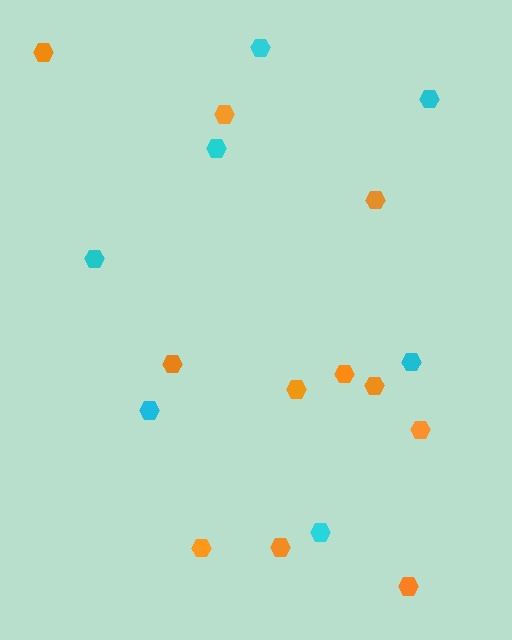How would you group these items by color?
There are 2 groups: one group of cyan hexagons (7) and one group of orange hexagons (11).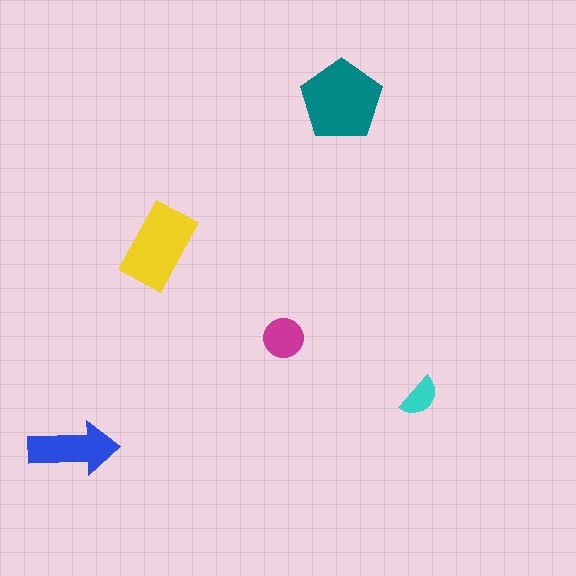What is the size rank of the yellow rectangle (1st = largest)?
2nd.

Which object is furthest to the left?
The blue arrow is leftmost.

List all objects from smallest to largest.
The cyan semicircle, the magenta circle, the blue arrow, the yellow rectangle, the teal pentagon.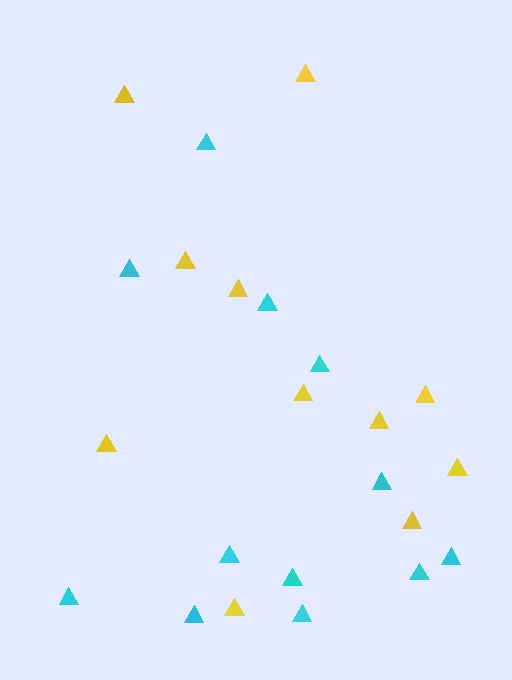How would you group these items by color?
There are 2 groups: one group of yellow triangles (11) and one group of cyan triangles (12).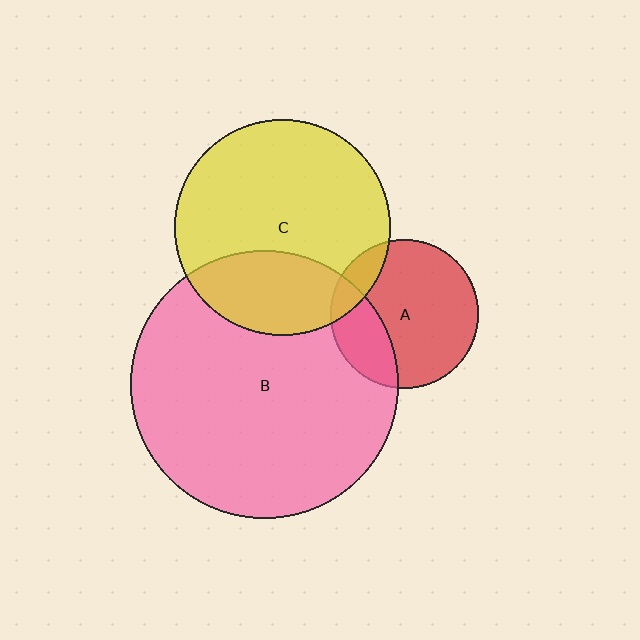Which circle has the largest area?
Circle B (pink).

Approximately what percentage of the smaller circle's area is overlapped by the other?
Approximately 15%.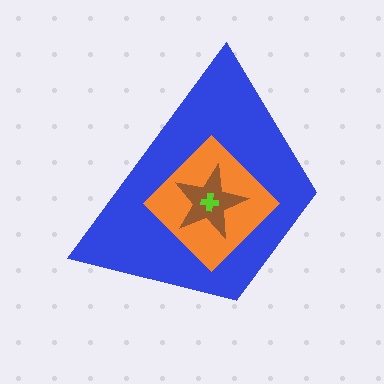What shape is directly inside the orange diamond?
The brown star.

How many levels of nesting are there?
4.